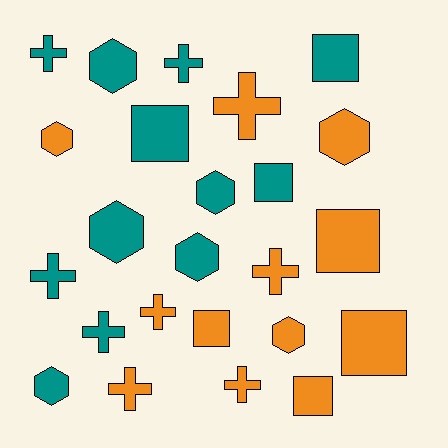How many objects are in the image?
There are 24 objects.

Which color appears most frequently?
Teal, with 12 objects.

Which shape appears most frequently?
Cross, with 9 objects.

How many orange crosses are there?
There are 5 orange crosses.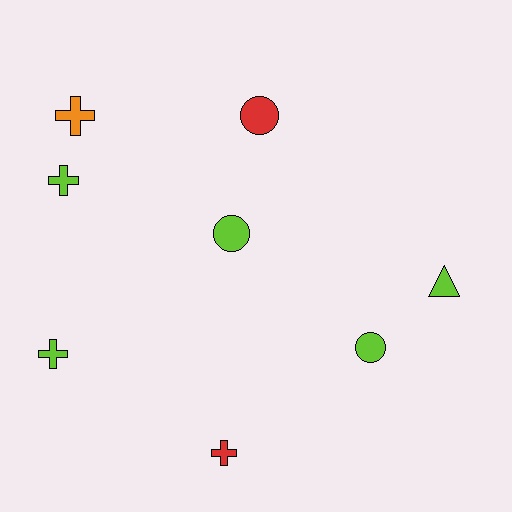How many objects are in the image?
There are 8 objects.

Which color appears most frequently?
Lime, with 5 objects.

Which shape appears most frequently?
Cross, with 4 objects.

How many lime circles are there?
There are 2 lime circles.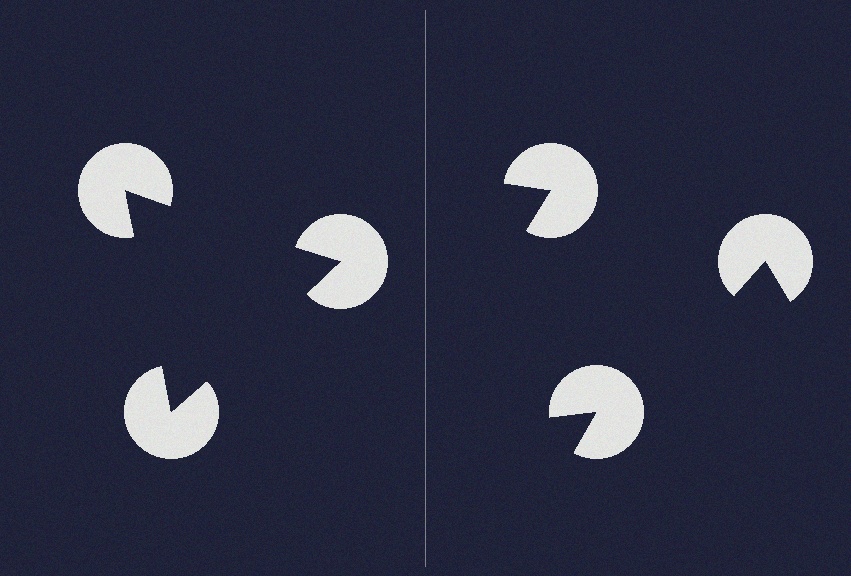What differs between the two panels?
The pac-man discs are positioned identically on both sides; only the wedge orientations differ. On the left they align to a triangle; on the right they are misaligned.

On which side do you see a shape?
An illusory triangle appears on the left side. On the right side the wedge cuts are rotated, so no coherent shape forms.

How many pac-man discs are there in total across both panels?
6 — 3 on each side.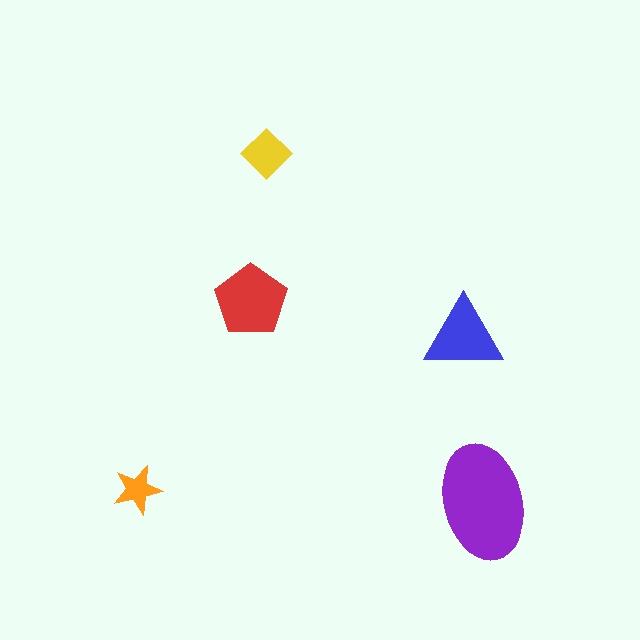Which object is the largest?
The purple ellipse.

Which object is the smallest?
The orange star.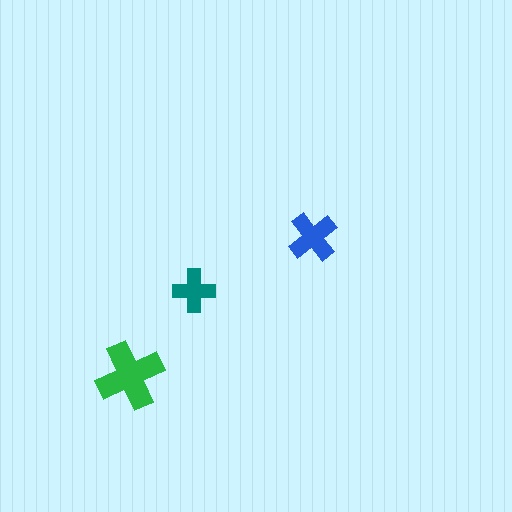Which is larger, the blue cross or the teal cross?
The blue one.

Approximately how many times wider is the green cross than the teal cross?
About 1.5 times wider.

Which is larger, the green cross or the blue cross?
The green one.